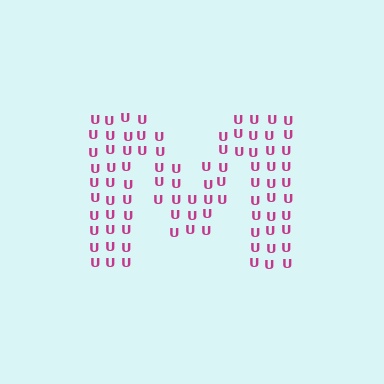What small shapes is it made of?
It is made of small letter U's.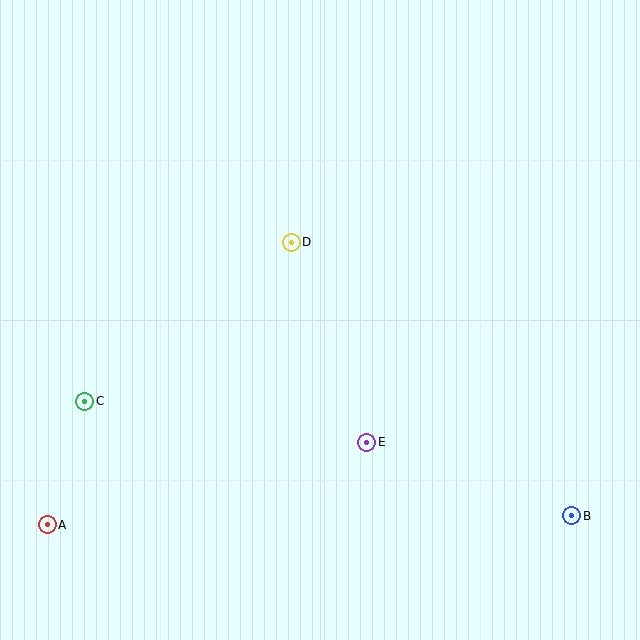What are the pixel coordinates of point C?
Point C is at (85, 401).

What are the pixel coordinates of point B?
Point B is at (572, 516).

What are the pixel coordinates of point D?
Point D is at (291, 242).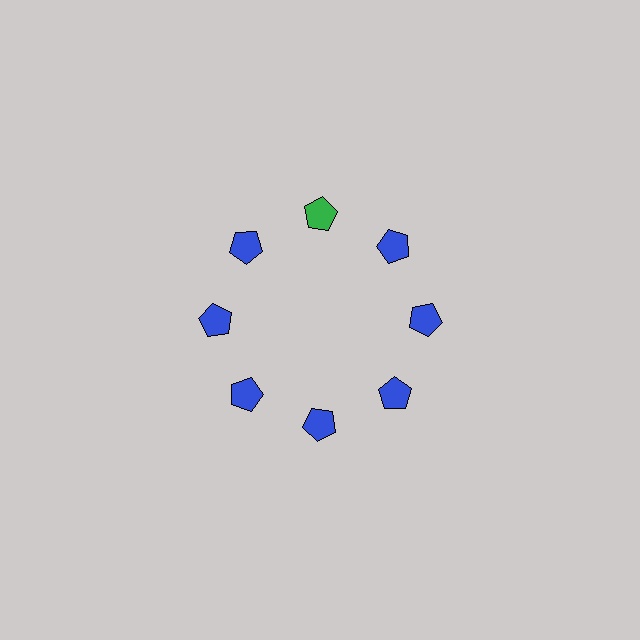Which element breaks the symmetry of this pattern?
The green pentagon at roughly the 12 o'clock position breaks the symmetry. All other shapes are blue pentagons.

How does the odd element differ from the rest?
It has a different color: green instead of blue.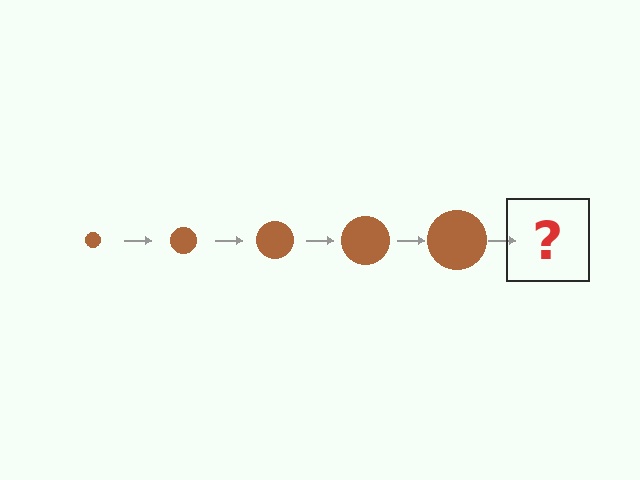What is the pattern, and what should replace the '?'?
The pattern is that the circle gets progressively larger each step. The '?' should be a brown circle, larger than the previous one.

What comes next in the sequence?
The next element should be a brown circle, larger than the previous one.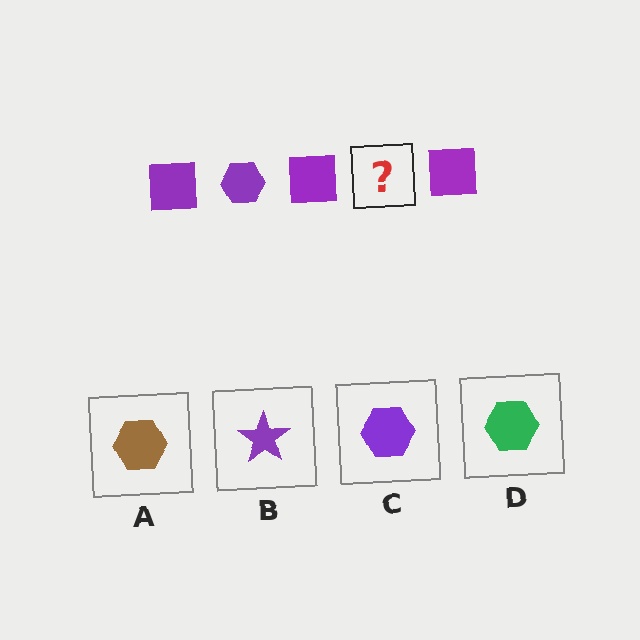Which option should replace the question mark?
Option C.